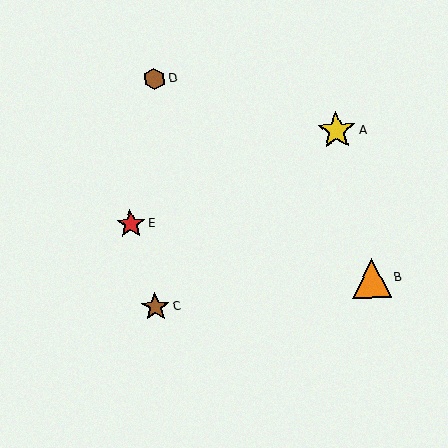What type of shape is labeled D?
Shape D is a brown hexagon.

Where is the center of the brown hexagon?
The center of the brown hexagon is at (154, 79).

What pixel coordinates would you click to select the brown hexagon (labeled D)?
Click at (154, 79) to select the brown hexagon D.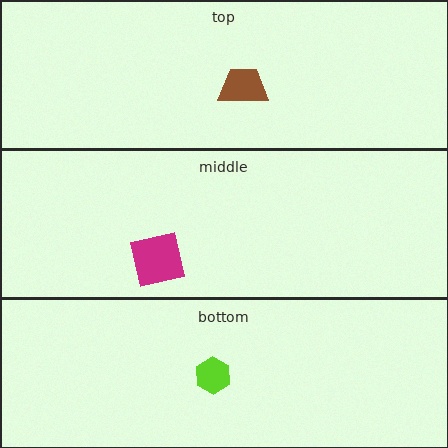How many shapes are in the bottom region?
1.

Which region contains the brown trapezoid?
The top region.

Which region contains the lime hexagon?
The bottom region.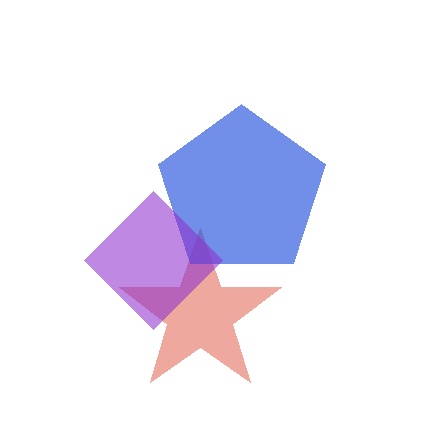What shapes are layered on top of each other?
The layered shapes are: a red star, a blue pentagon, a purple diamond.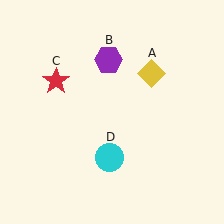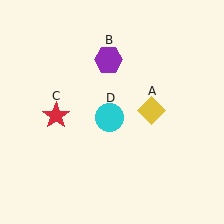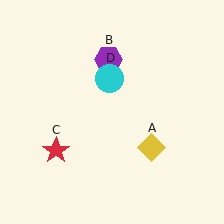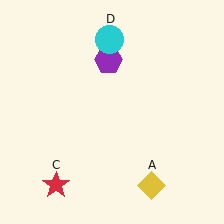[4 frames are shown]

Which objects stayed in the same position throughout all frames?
Purple hexagon (object B) remained stationary.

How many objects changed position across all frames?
3 objects changed position: yellow diamond (object A), red star (object C), cyan circle (object D).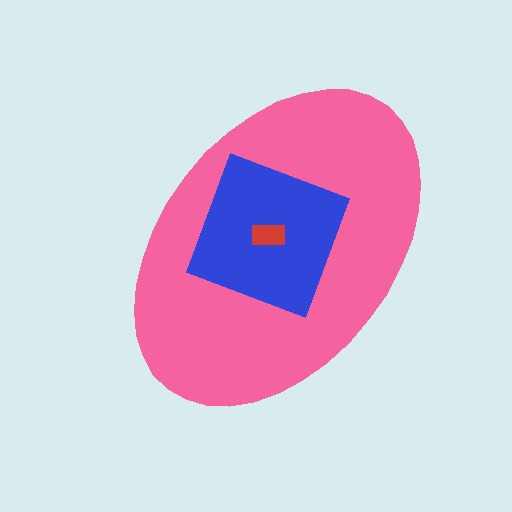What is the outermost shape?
The pink ellipse.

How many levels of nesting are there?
3.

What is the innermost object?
The red rectangle.